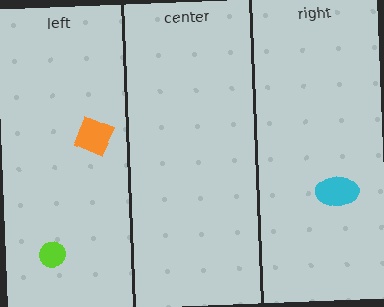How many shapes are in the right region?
1.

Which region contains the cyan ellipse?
The right region.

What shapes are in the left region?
The lime circle, the orange diamond.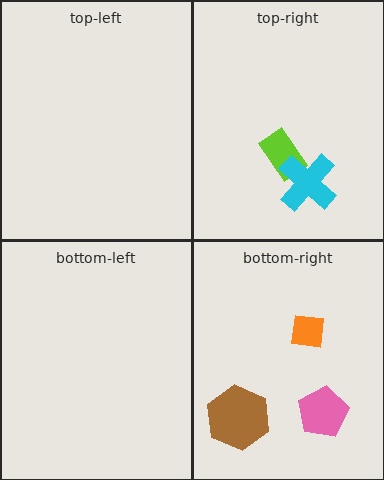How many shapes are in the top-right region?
2.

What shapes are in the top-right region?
The lime rectangle, the cyan cross.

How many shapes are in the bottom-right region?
3.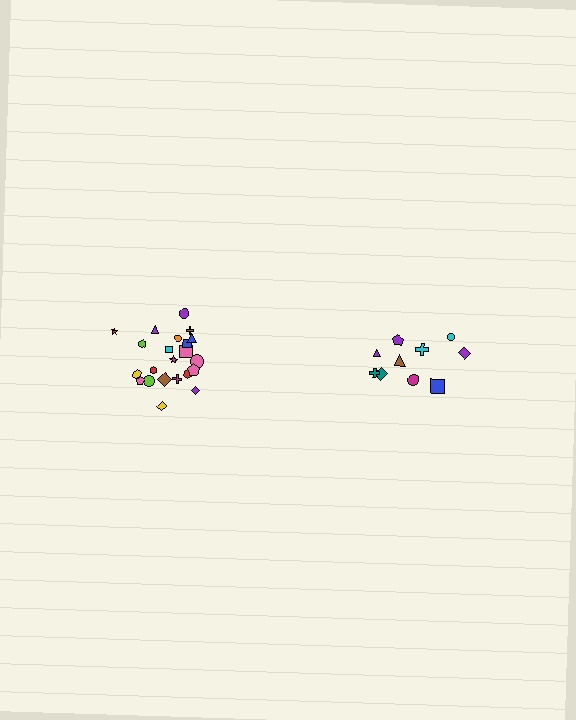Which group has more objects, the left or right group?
The left group.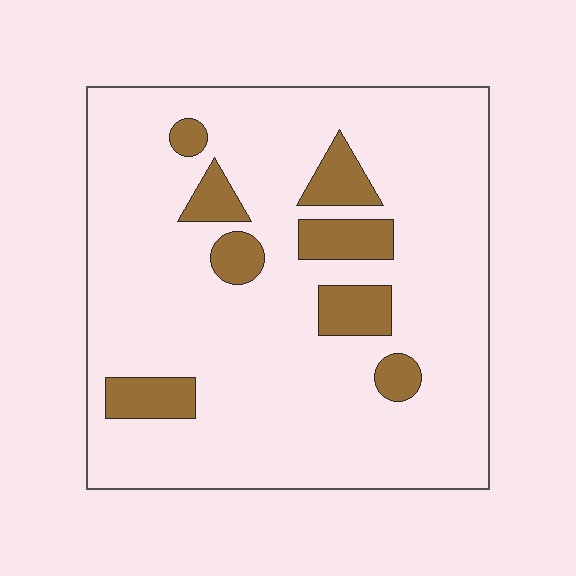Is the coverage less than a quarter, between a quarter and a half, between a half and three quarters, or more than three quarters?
Less than a quarter.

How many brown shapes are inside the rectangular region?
8.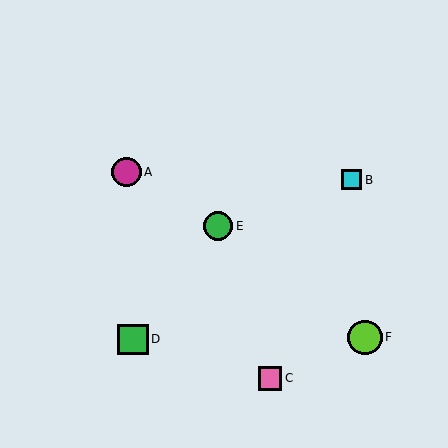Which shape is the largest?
The lime circle (labeled F) is the largest.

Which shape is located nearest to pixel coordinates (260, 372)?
The pink square (labeled C) at (270, 378) is nearest to that location.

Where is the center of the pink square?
The center of the pink square is at (270, 378).